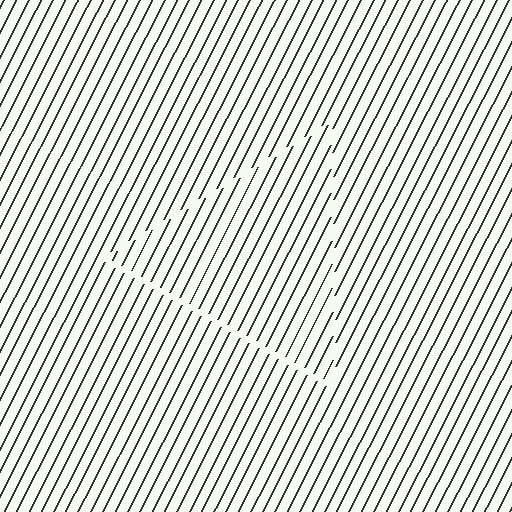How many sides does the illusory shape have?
3 sides — the line-ends trace a triangle.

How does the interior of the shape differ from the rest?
The interior of the shape contains the same grating, shifted by half a period — the contour is defined by the phase discontinuity where line-ends from the inner and outer gratings abut.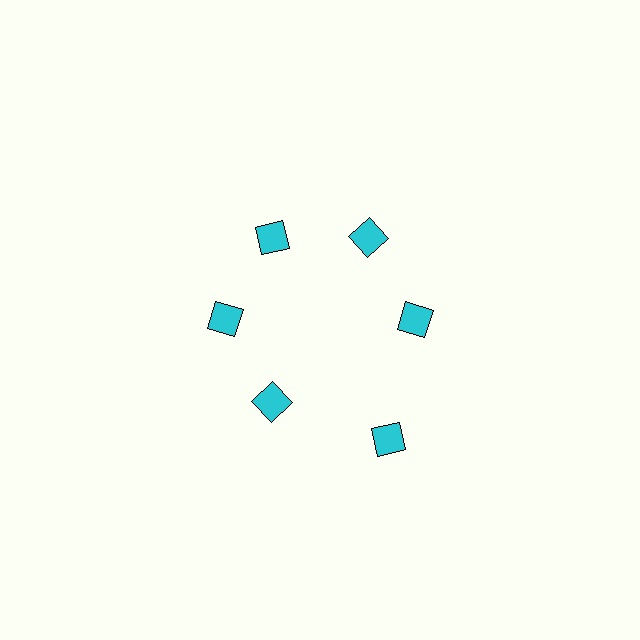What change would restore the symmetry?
The symmetry would be restored by moving it inward, back onto the ring so that all 6 diamonds sit at equal angles and equal distance from the center.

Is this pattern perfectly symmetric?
No. The 6 cyan diamonds are arranged in a ring, but one element near the 5 o'clock position is pushed outward from the center, breaking the 6-fold rotational symmetry.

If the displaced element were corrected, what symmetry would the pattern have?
It would have 6-fold rotational symmetry — the pattern would map onto itself every 60 degrees.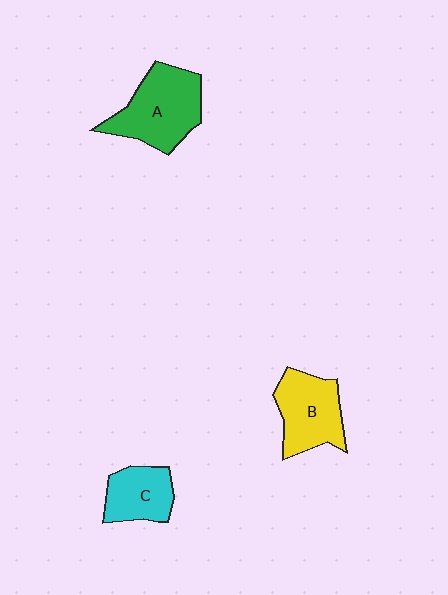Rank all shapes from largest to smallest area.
From largest to smallest: A (green), B (yellow), C (cyan).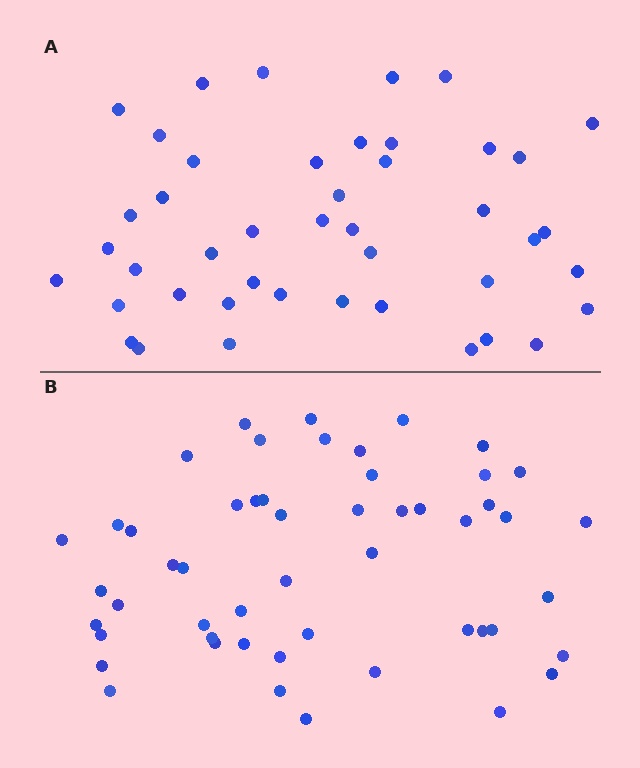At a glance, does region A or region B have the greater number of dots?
Region B (the bottom region) has more dots.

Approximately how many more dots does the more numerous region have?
Region B has roughly 8 or so more dots than region A.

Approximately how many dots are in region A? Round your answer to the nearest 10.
About 40 dots. (The exact count is 44, which rounds to 40.)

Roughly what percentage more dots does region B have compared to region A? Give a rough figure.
About 20% more.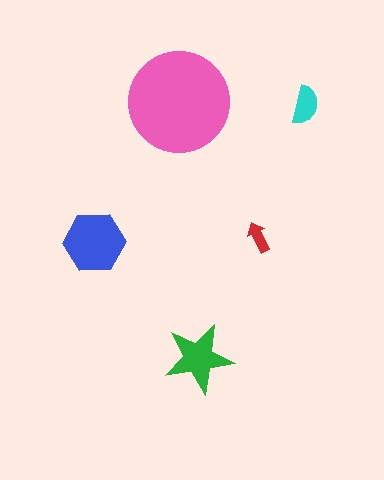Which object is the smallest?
The red arrow.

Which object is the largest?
The pink circle.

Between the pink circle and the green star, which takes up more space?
The pink circle.